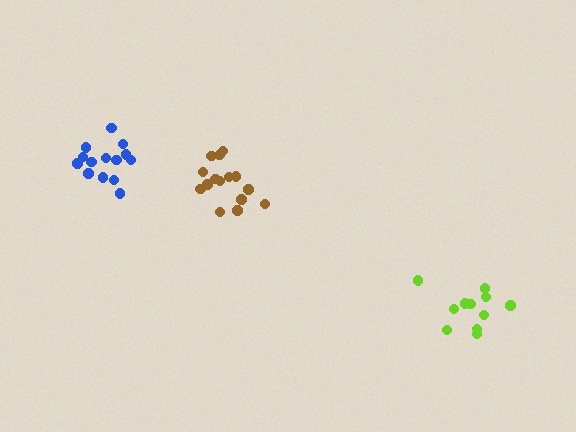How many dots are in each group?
Group 1: 15 dots, Group 2: 14 dots, Group 3: 11 dots (40 total).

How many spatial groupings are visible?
There are 3 spatial groupings.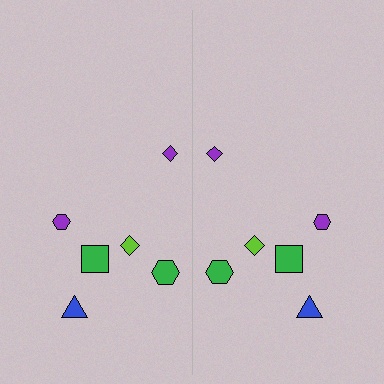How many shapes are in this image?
There are 12 shapes in this image.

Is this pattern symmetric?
Yes, this pattern has bilateral (reflection) symmetry.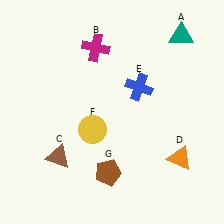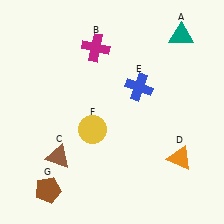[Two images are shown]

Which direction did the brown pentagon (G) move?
The brown pentagon (G) moved left.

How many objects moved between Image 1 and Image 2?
1 object moved between the two images.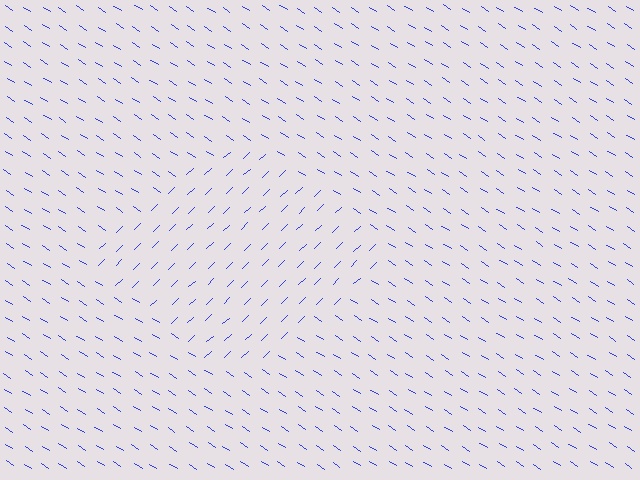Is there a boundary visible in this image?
Yes, there is a texture boundary formed by a change in line orientation.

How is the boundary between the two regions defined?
The boundary is defined purely by a change in line orientation (approximately 77 degrees difference). All lines are the same color and thickness.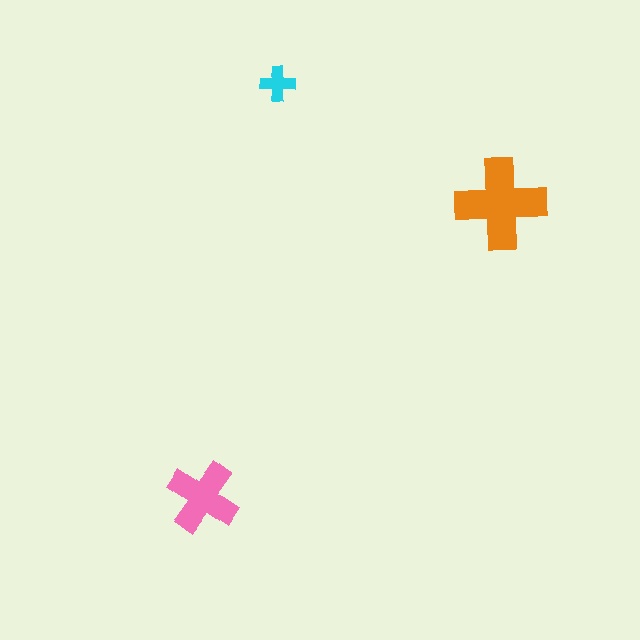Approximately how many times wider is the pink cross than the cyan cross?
About 2 times wider.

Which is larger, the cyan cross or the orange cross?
The orange one.